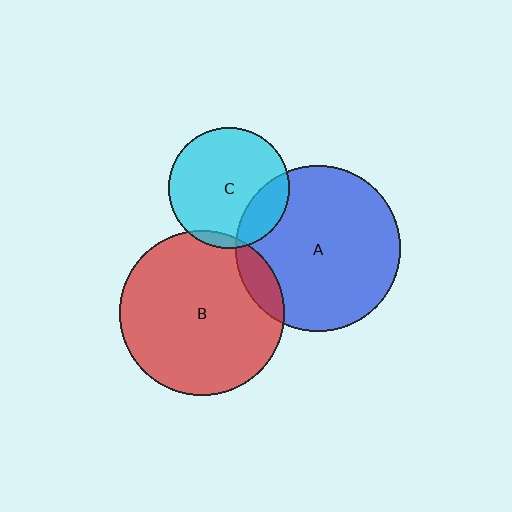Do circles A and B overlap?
Yes.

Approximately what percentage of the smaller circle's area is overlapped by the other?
Approximately 10%.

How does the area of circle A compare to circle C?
Approximately 1.9 times.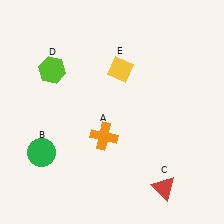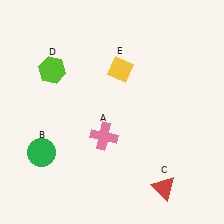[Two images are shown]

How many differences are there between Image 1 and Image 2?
There is 1 difference between the two images.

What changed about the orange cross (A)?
In Image 1, A is orange. In Image 2, it changed to pink.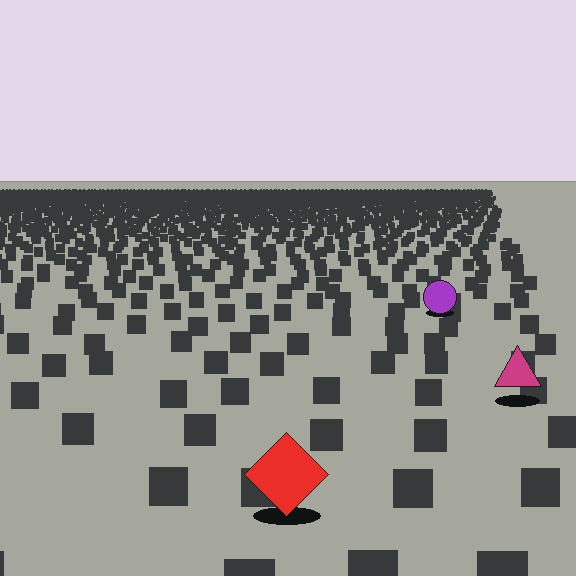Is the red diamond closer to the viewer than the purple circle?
Yes. The red diamond is closer — you can tell from the texture gradient: the ground texture is coarser near it.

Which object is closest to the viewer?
The red diamond is closest. The texture marks near it are larger and more spread out.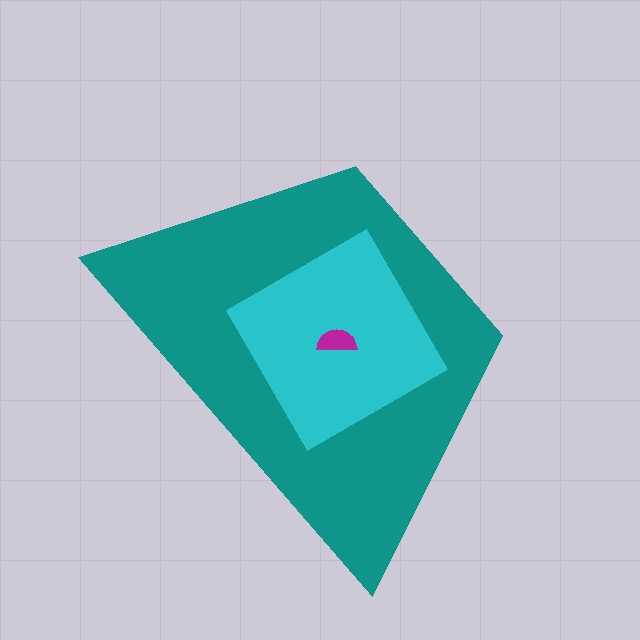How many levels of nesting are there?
3.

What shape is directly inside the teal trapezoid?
The cyan square.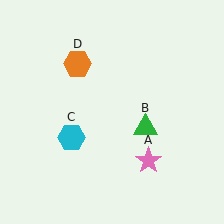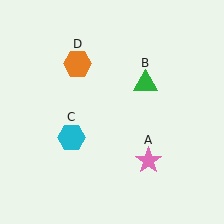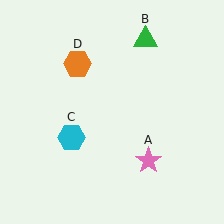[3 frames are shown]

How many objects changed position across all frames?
1 object changed position: green triangle (object B).